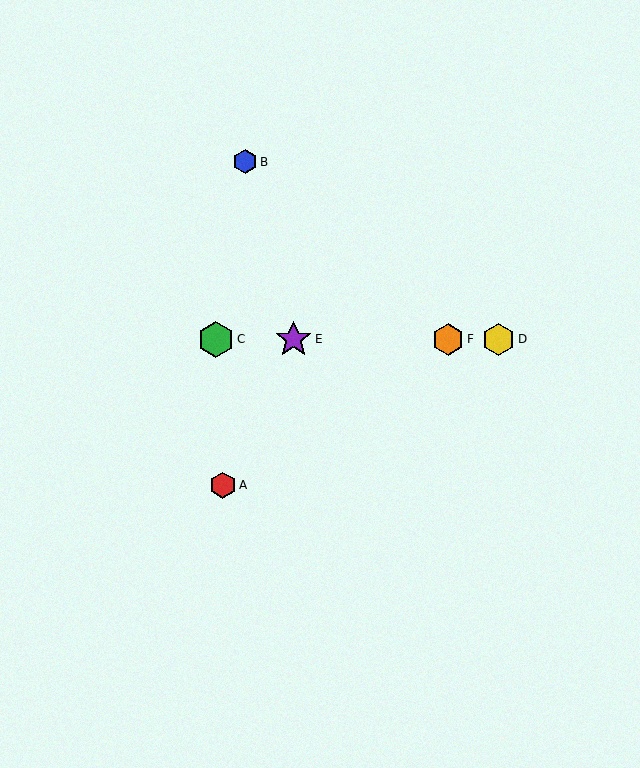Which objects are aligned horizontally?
Objects C, D, E, F are aligned horizontally.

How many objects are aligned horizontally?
4 objects (C, D, E, F) are aligned horizontally.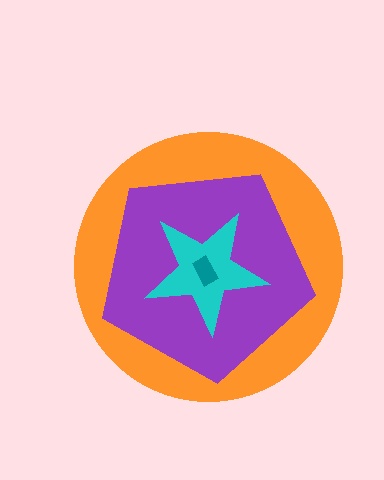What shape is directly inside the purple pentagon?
The cyan star.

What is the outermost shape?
The orange circle.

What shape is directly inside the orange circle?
The purple pentagon.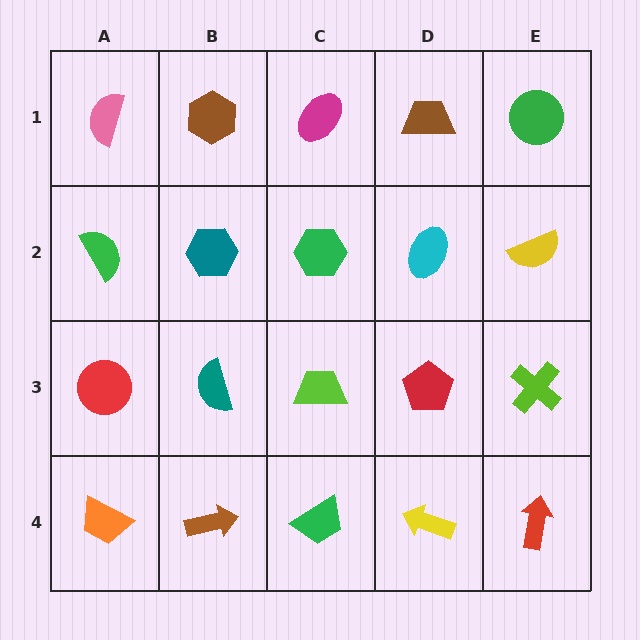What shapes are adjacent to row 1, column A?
A green semicircle (row 2, column A), a brown hexagon (row 1, column B).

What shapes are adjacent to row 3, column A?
A green semicircle (row 2, column A), an orange trapezoid (row 4, column A), a teal semicircle (row 3, column B).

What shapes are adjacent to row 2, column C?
A magenta ellipse (row 1, column C), a lime trapezoid (row 3, column C), a teal hexagon (row 2, column B), a cyan ellipse (row 2, column D).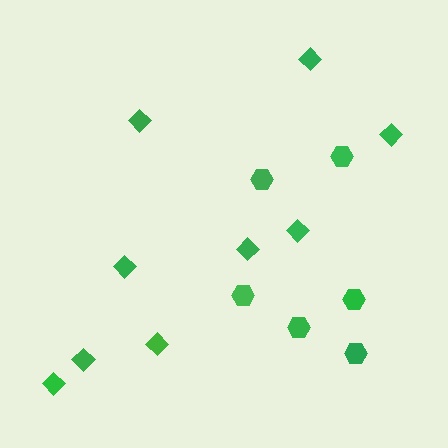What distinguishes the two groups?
There are 2 groups: one group of diamonds (9) and one group of hexagons (6).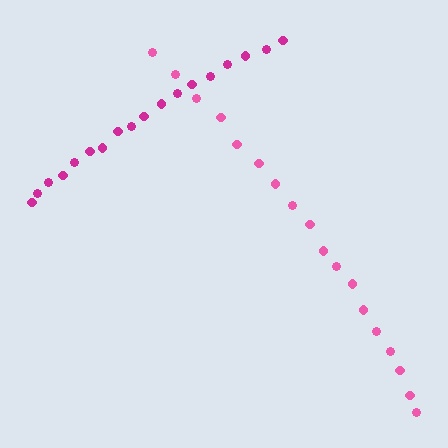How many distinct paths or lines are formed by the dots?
There are 2 distinct paths.